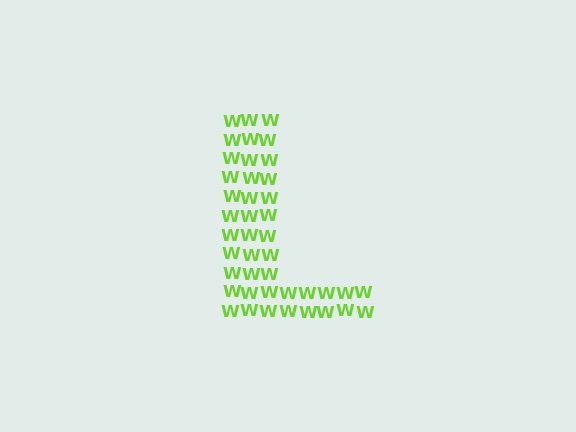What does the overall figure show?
The overall figure shows the letter L.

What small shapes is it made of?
It is made of small letter W's.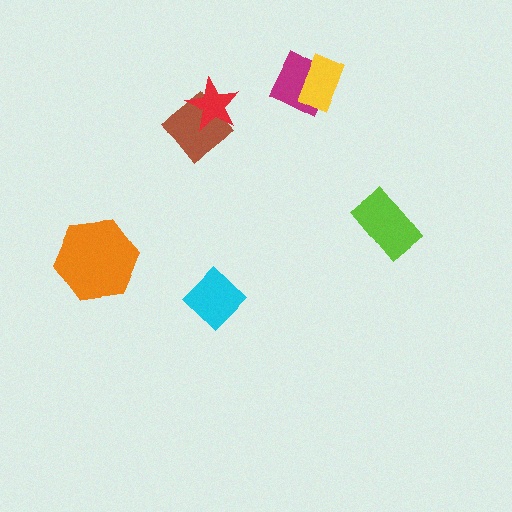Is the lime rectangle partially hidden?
No, no other shape covers it.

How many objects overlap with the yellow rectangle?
1 object overlaps with the yellow rectangle.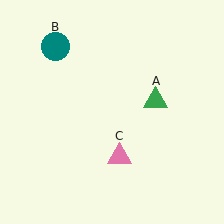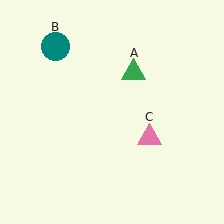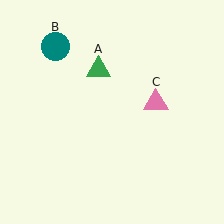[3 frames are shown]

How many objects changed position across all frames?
2 objects changed position: green triangle (object A), pink triangle (object C).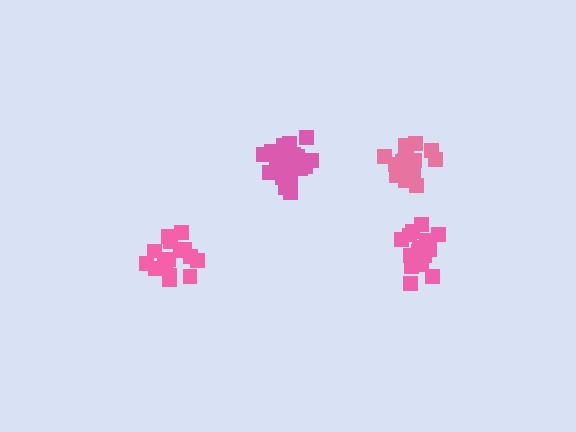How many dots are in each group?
Group 1: 20 dots, Group 2: 18 dots, Group 3: 17 dots, Group 4: 16 dots (71 total).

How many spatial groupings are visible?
There are 4 spatial groupings.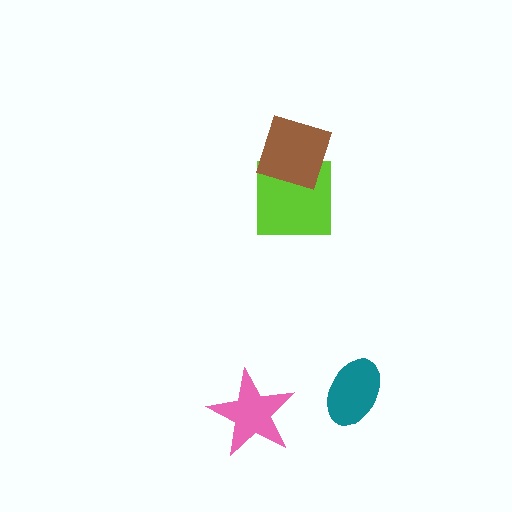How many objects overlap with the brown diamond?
1 object overlaps with the brown diamond.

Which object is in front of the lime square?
The brown diamond is in front of the lime square.